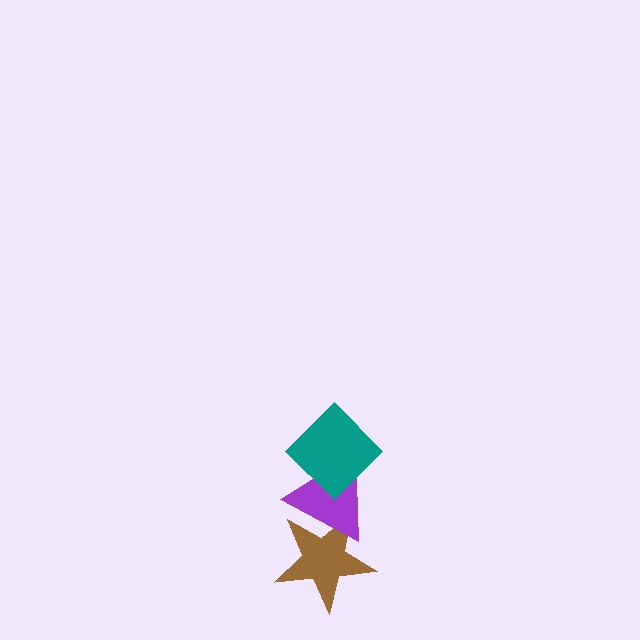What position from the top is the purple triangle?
The purple triangle is 2nd from the top.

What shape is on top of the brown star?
The purple triangle is on top of the brown star.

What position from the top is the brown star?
The brown star is 3rd from the top.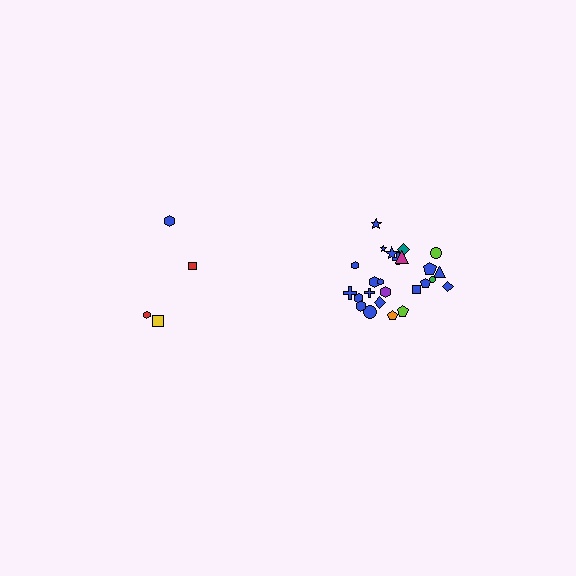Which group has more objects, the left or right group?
The right group.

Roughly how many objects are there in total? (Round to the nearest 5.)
Roughly 30 objects in total.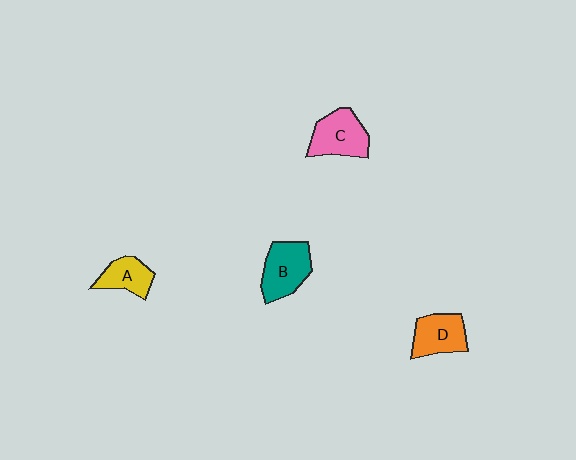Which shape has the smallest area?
Shape A (yellow).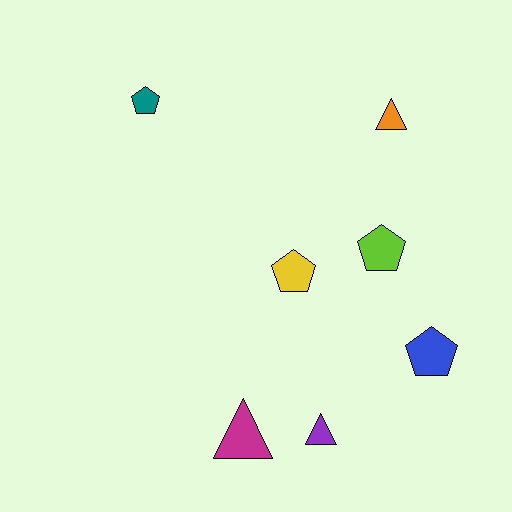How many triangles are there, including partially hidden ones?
There are 3 triangles.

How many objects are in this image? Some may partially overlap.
There are 7 objects.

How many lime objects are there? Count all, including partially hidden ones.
There is 1 lime object.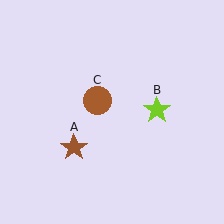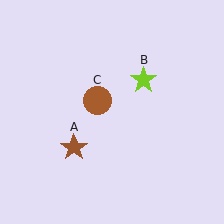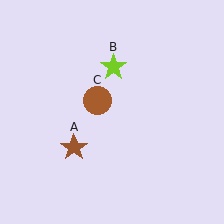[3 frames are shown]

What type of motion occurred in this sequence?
The lime star (object B) rotated counterclockwise around the center of the scene.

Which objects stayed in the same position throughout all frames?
Brown star (object A) and brown circle (object C) remained stationary.